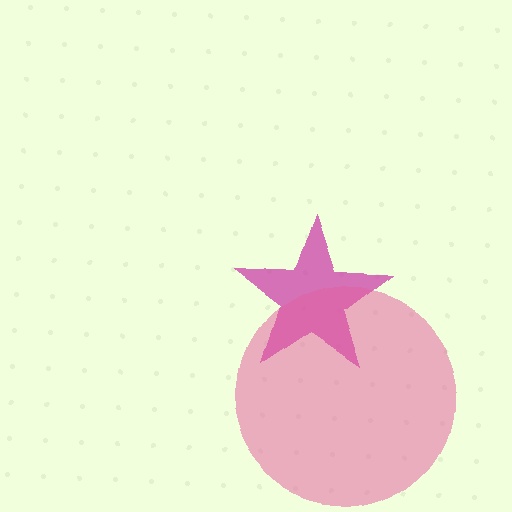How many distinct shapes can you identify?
There are 2 distinct shapes: a magenta star, a pink circle.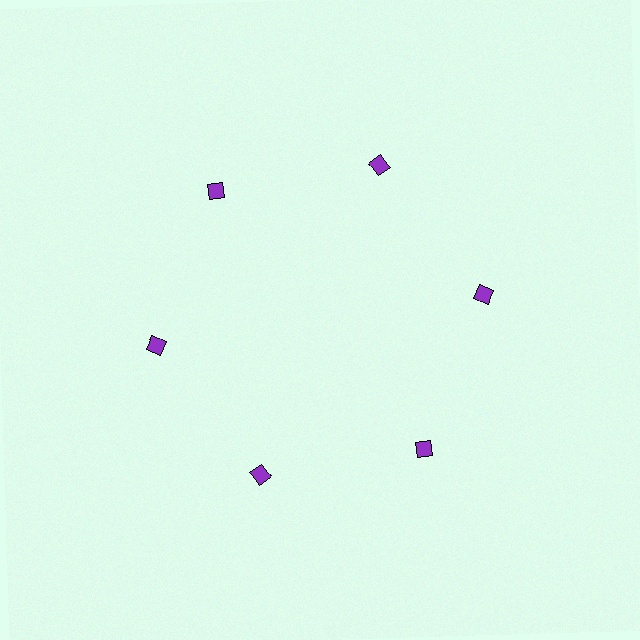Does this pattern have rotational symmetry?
Yes, this pattern has 6-fold rotational symmetry. It looks the same after rotating 60 degrees around the center.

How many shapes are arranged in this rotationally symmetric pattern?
There are 6 shapes, arranged in 6 groups of 1.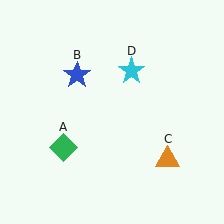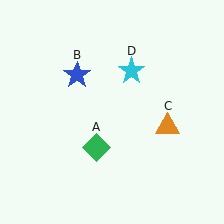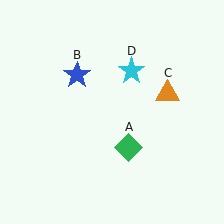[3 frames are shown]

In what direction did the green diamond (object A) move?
The green diamond (object A) moved right.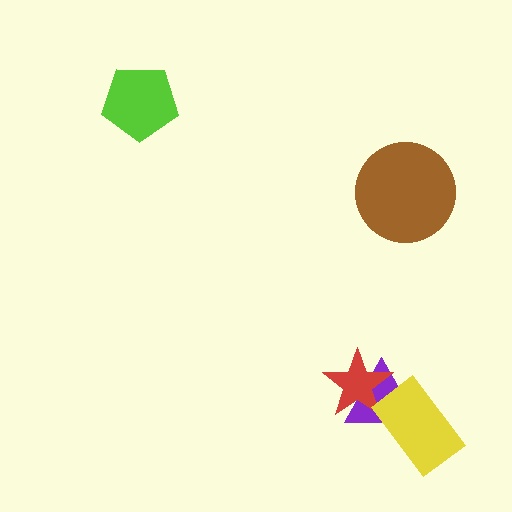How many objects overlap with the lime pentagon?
0 objects overlap with the lime pentagon.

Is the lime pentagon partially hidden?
No, no other shape covers it.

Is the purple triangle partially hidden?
Yes, it is partially covered by another shape.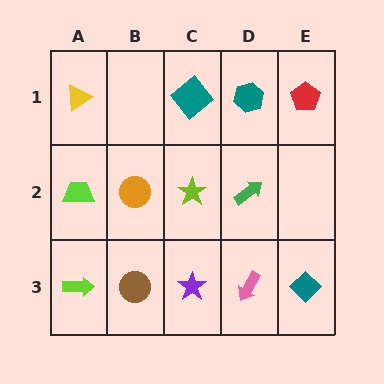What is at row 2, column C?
A lime star.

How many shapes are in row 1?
4 shapes.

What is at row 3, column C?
A purple star.